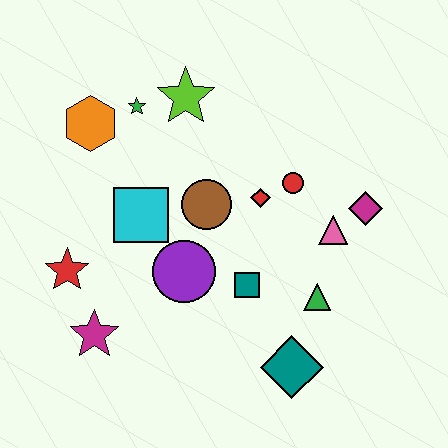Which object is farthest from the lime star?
The teal diamond is farthest from the lime star.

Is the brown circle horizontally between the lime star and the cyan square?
No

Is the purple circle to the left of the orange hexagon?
No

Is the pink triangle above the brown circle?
No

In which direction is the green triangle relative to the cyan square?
The green triangle is to the right of the cyan square.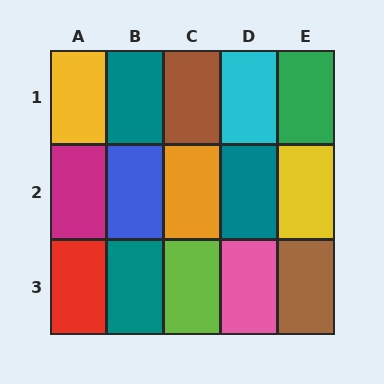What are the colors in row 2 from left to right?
Magenta, blue, orange, teal, yellow.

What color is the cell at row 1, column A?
Yellow.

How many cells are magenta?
1 cell is magenta.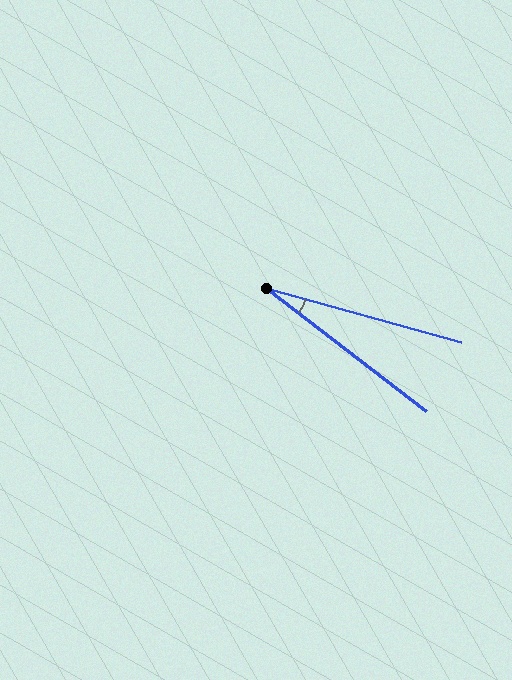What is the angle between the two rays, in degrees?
Approximately 22 degrees.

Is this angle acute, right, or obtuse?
It is acute.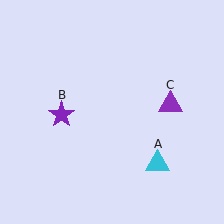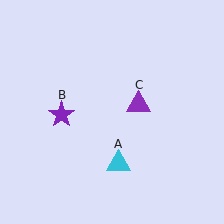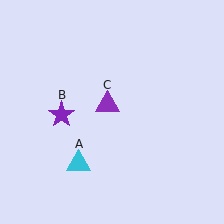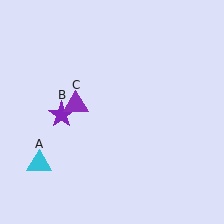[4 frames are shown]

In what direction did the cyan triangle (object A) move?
The cyan triangle (object A) moved left.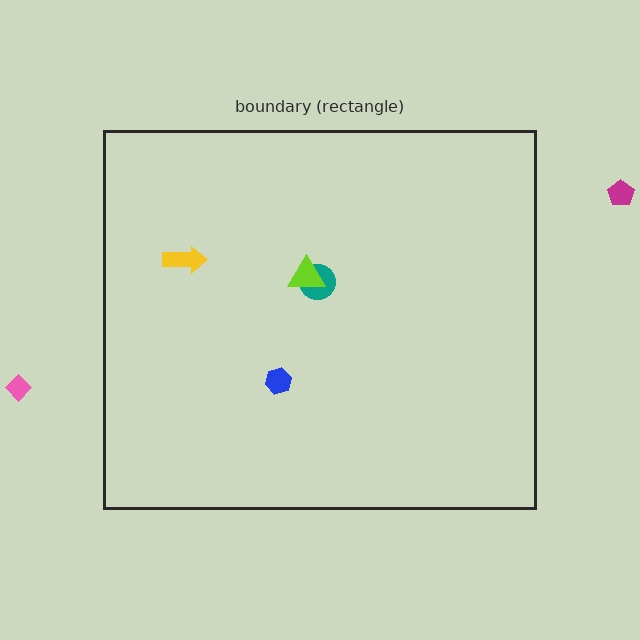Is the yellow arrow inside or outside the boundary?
Inside.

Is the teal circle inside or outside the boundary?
Inside.